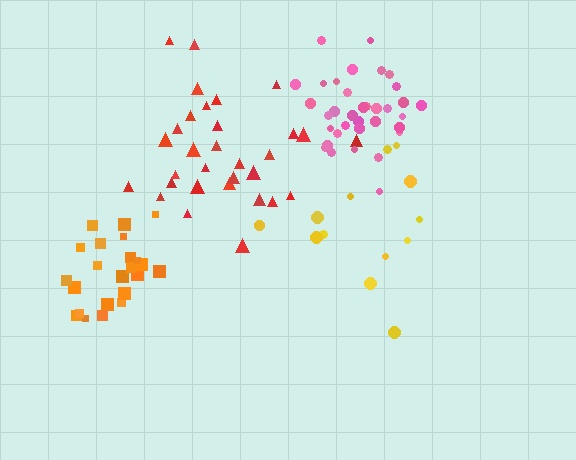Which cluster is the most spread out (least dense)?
Yellow.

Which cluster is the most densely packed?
Pink.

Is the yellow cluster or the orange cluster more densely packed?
Orange.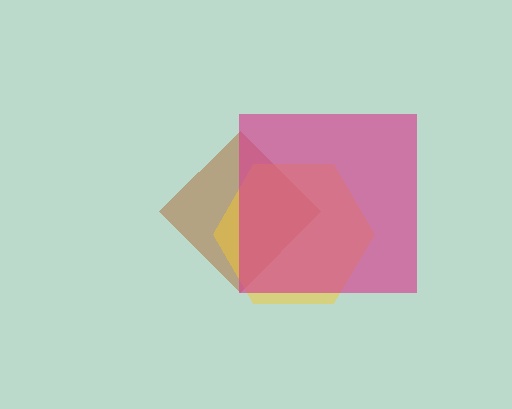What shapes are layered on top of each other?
The layered shapes are: a brown diamond, a yellow hexagon, a magenta square.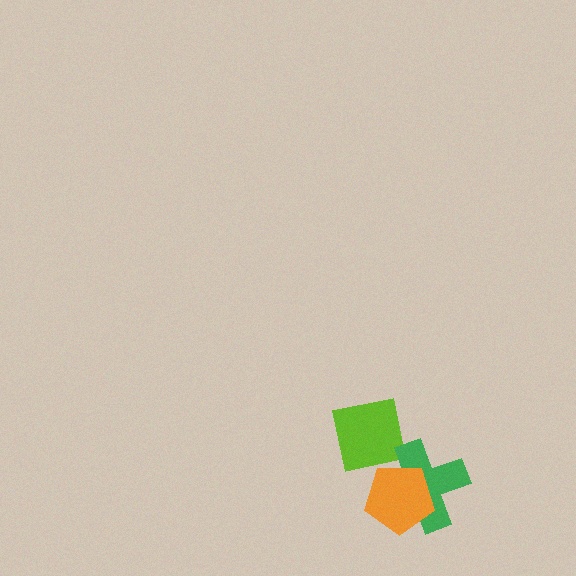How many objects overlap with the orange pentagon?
1 object overlaps with the orange pentagon.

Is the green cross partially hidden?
Yes, it is partially covered by another shape.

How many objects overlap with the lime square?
0 objects overlap with the lime square.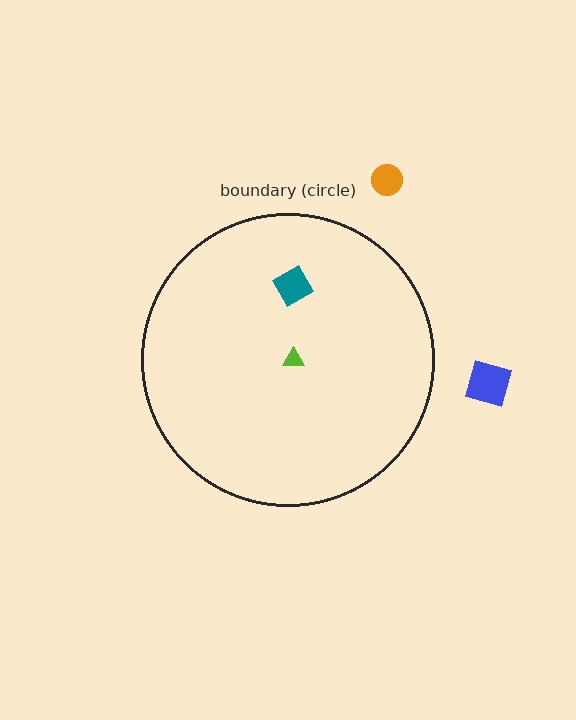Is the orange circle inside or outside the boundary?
Outside.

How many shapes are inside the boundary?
2 inside, 2 outside.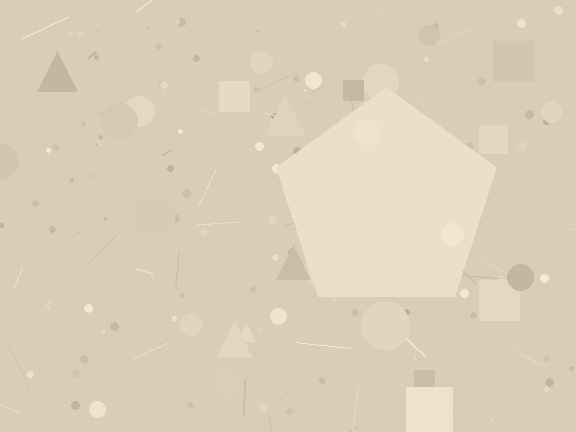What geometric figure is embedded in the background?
A pentagon is embedded in the background.